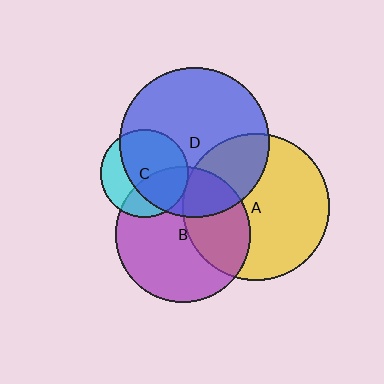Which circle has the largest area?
Circle D (blue).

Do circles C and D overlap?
Yes.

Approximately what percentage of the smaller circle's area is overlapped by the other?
Approximately 65%.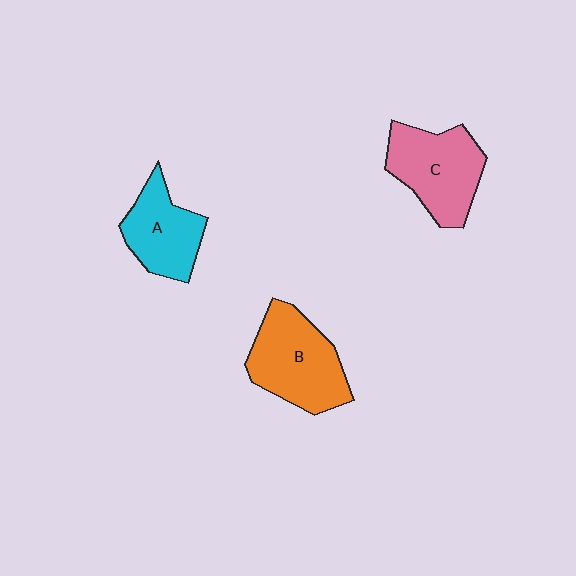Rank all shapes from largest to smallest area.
From largest to smallest: B (orange), C (pink), A (cyan).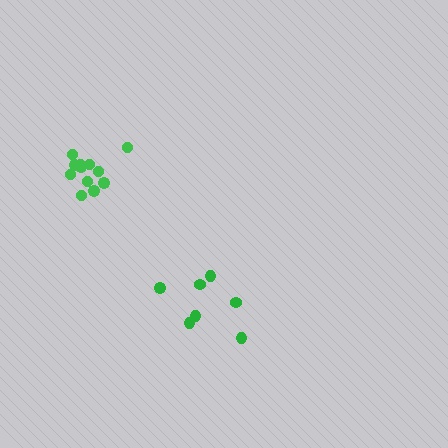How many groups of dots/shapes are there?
There are 2 groups.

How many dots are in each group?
Group 1: 12 dots, Group 2: 7 dots (19 total).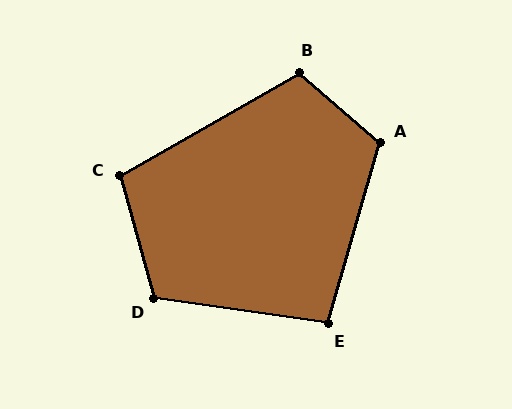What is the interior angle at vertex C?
Approximately 105 degrees (obtuse).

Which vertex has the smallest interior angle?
E, at approximately 98 degrees.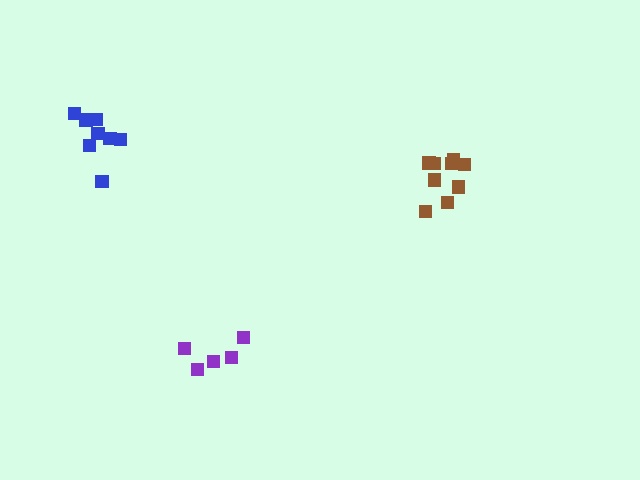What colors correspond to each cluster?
The clusters are colored: blue, brown, purple.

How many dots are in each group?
Group 1: 8 dots, Group 2: 9 dots, Group 3: 5 dots (22 total).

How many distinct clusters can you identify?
There are 3 distinct clusters.